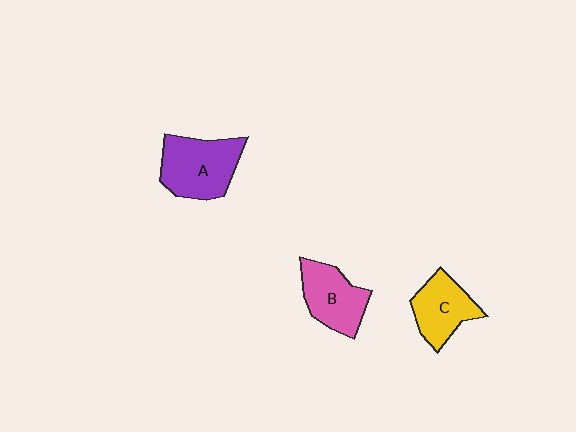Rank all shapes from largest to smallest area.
From largest to smallest: A (purple), B (pink), C (yellow).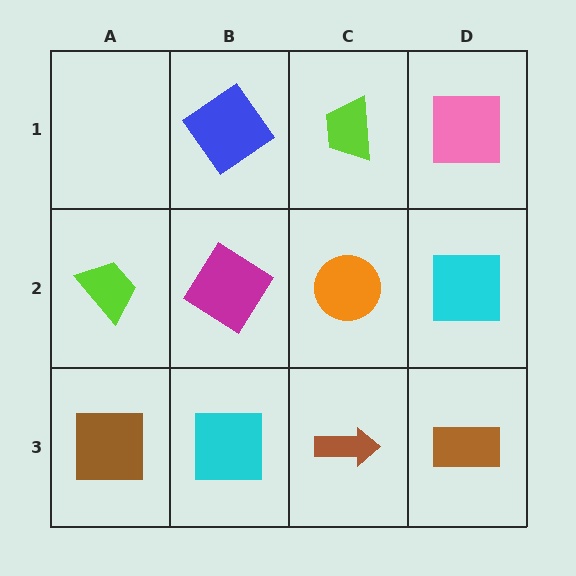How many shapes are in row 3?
4 shapes.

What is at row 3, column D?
A brown rectangle.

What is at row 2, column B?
A magenta diamond.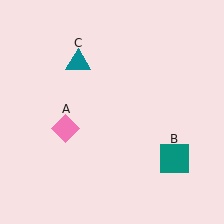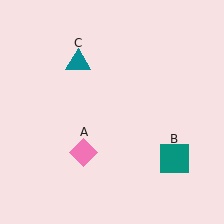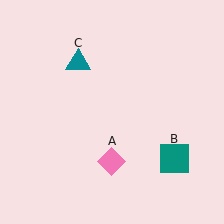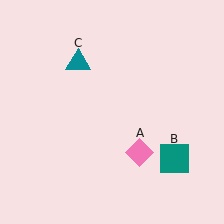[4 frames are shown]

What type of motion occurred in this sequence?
The pink diamond (object A) rotated counterclockwise around the center of the scene.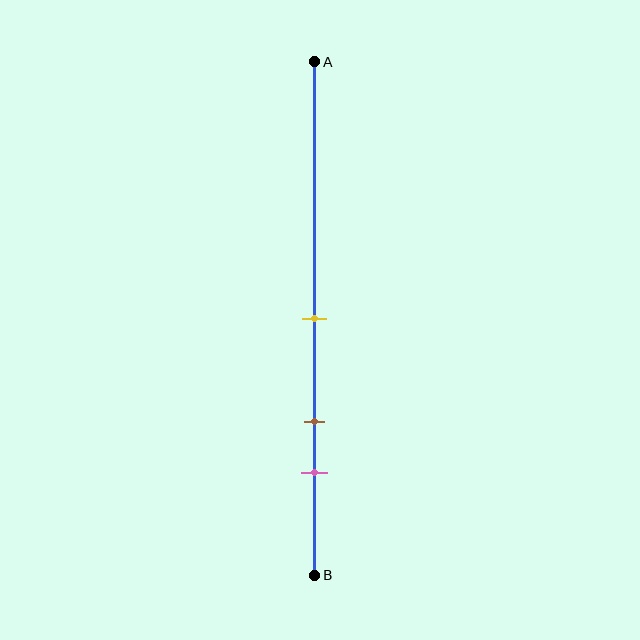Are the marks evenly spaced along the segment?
Yes, the marks are approximately evenly spaced.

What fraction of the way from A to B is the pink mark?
The pink mark is approximately 80% (0.8) of the way from A to B.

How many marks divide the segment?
There are 3 marks dividing the segment.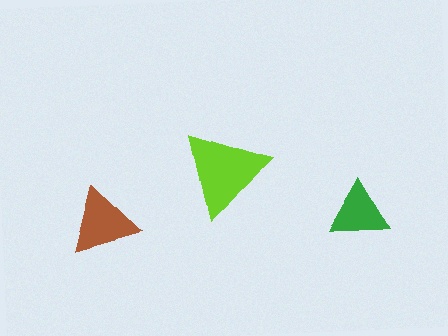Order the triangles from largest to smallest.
the lime one, the brown one, the green one.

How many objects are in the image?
There are 3 objects in the image.